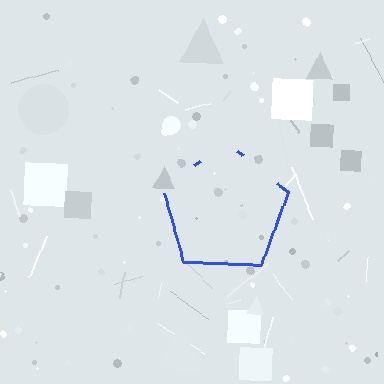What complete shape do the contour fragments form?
The contour fragments form a pentagon.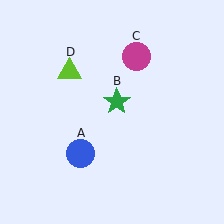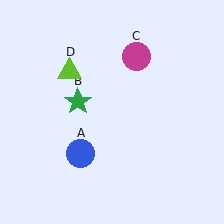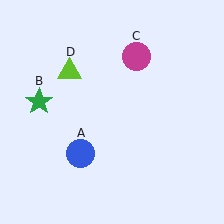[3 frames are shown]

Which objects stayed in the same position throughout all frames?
Blue circle (object A) and magenta circle (object C) and lime triangle (object D) remained stationary.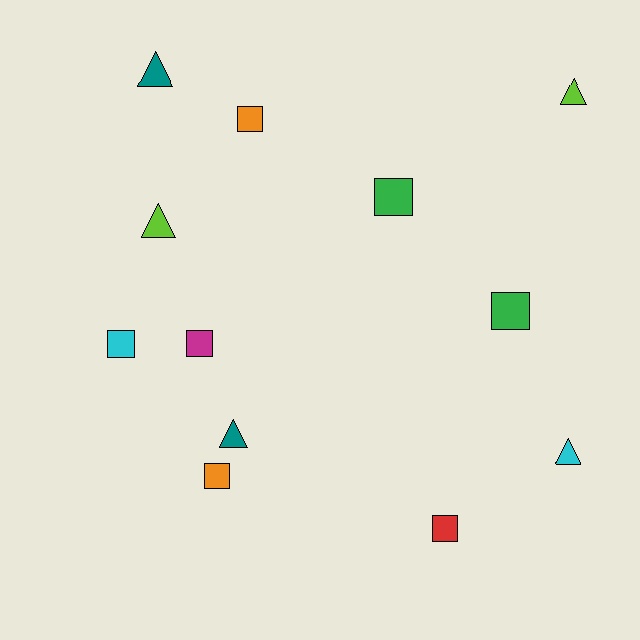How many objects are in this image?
There are 12 objects.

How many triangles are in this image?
There are 5 triangles.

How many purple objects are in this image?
There are no purple objects.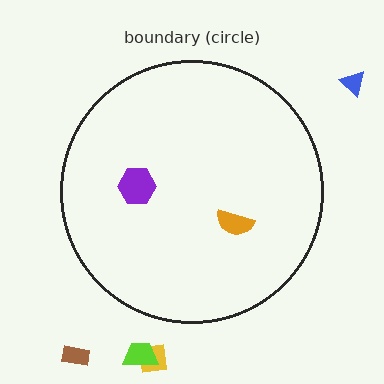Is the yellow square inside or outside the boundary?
Outside.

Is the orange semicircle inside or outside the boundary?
Inside.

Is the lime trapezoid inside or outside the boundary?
Outside.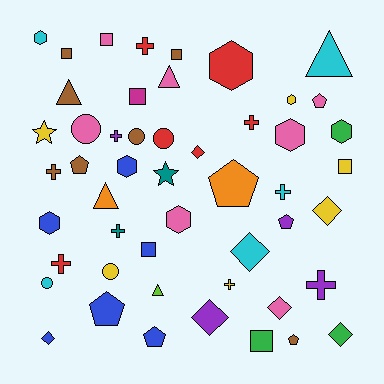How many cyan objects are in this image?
There are 5 cyan objects.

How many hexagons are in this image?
There are 8 hexagons.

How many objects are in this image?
There are 50 objects.